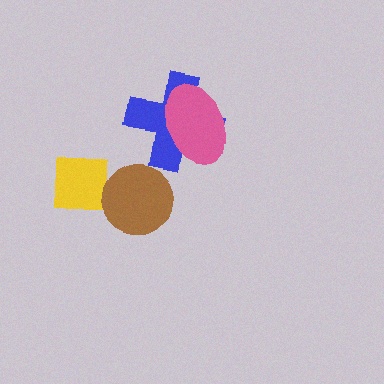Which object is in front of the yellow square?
The brown circle is in front of the yellow square.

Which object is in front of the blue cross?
The pink ellipse is in front of the blue cross.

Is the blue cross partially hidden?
Yes, it is partially covered by another shape.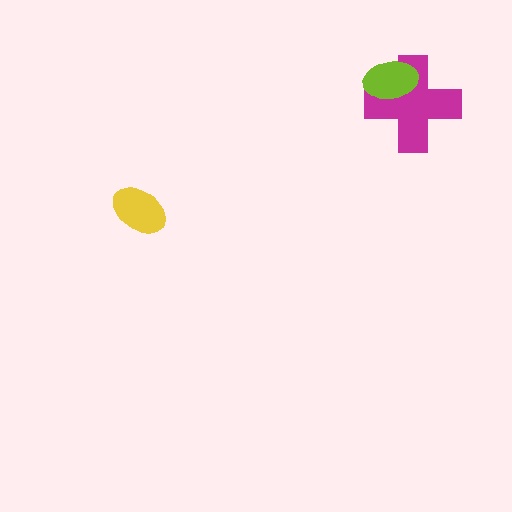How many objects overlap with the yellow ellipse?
0 objects overlap with the yellow ellipse.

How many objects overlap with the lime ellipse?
1 object overlaps with the lime ellipse.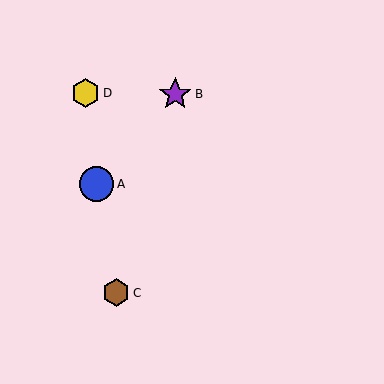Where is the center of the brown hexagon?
The center of the brown hexagon is at (116, 293).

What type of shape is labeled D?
Shape D is a yellow hexagon.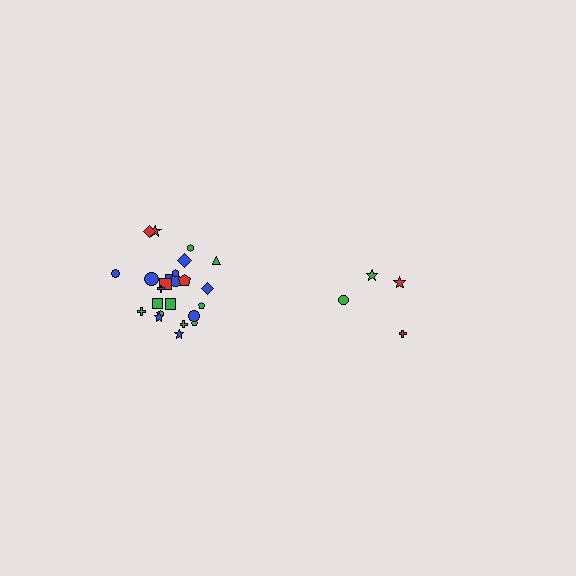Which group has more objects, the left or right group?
The left group.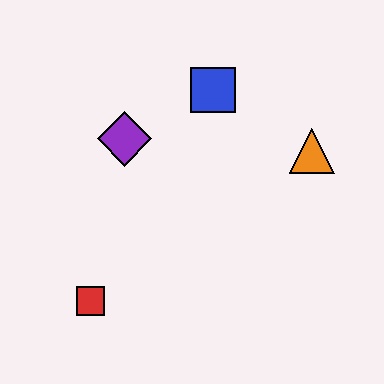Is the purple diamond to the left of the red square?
No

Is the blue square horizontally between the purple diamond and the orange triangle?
Yes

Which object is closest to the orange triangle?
The blue square is closest to the orange triangle.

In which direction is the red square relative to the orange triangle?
The red square is to the left of the orange triangle.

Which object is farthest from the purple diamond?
The orange triangle is farthest from the purple diamond.